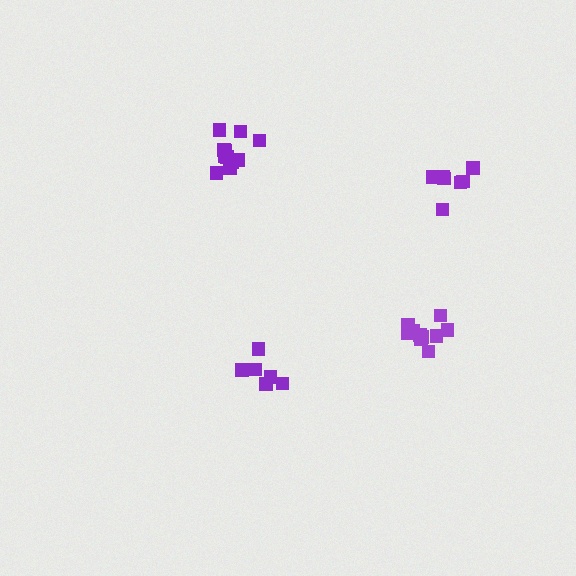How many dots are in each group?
Group 1: 7 dots, Group 2: 12 dots, Group 3: 10 dots, Group 4: 6 dots (35 total).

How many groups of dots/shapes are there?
There are 4 groups.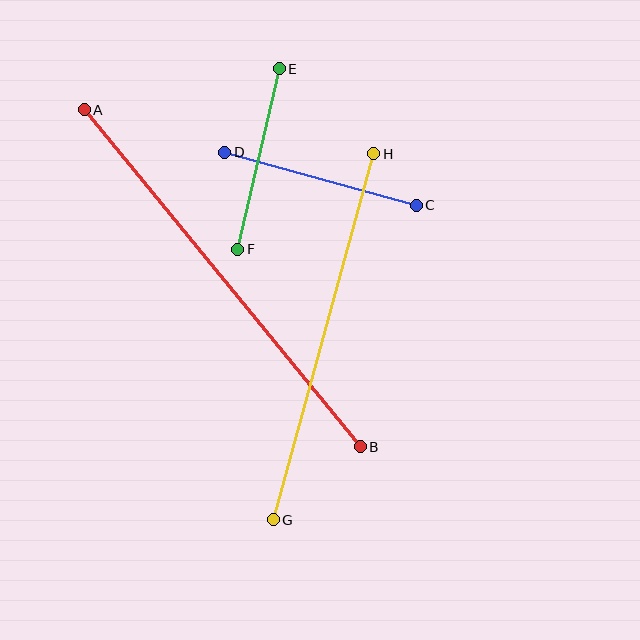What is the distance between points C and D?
The distance is approximately 199 pixels.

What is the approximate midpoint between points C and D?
The midpoint is at approximately (320, 179) pixels.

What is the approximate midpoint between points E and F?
The midpoint is at approximately (259, 159) pixels.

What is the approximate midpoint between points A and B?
The midpoint is at approximately (222, 278) pixels.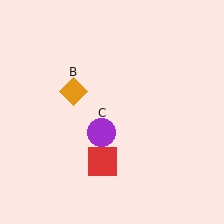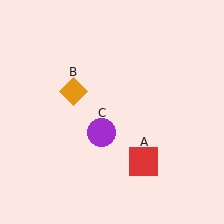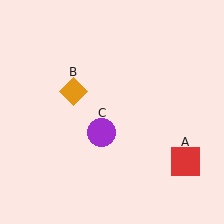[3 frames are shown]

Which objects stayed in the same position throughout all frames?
Orange diamond (object B) and purple circle (object C) remained stationary.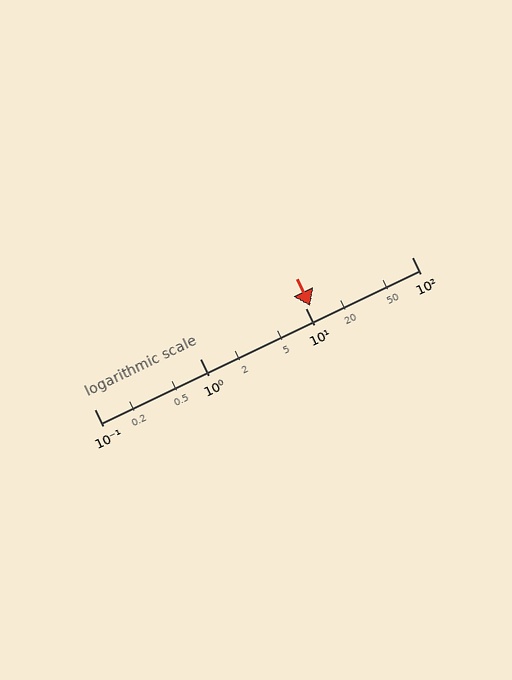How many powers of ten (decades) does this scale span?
The scale spans 3 decades, from 0.1 to 100.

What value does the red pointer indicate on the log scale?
The pointer indicates approximately 11.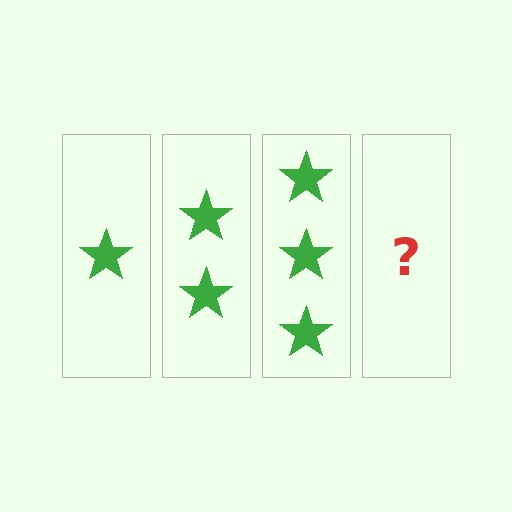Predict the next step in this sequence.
The next step is 4 stars.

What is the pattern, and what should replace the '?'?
The pattern is that each step adds one more star. The '?' should be 4 stars.